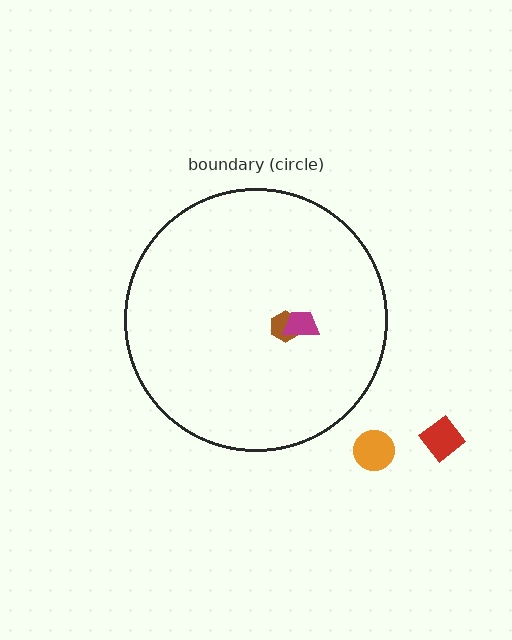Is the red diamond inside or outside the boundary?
Outside.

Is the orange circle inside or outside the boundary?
Outside.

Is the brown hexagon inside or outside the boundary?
Inside.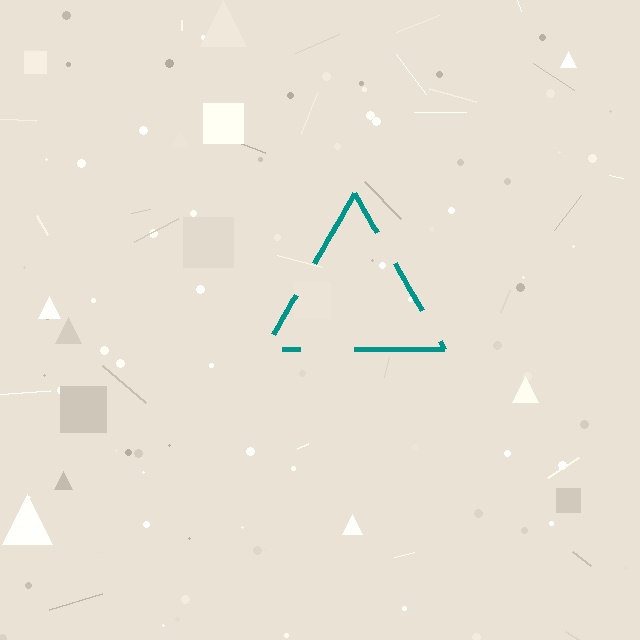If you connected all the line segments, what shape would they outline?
They would outline a triangle.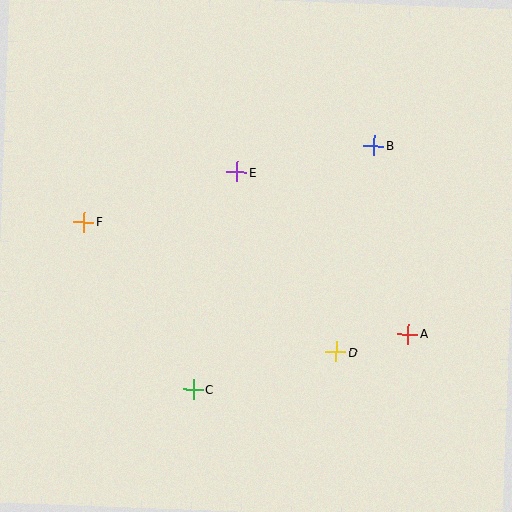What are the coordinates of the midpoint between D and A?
The midpoint between D and A is at (372, 343).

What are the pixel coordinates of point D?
Point D is at (336, 352).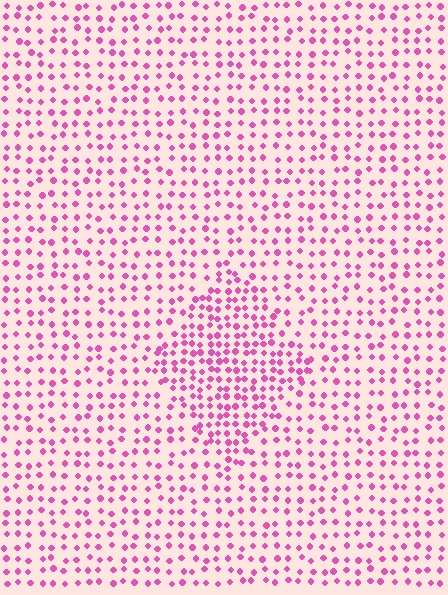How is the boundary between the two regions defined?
The boundary is defined by a change in element density (approximately 1.7x ratio). All elements are the same color, size, and shape.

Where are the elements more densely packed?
The elements are more densely packed inside the diamond boundary.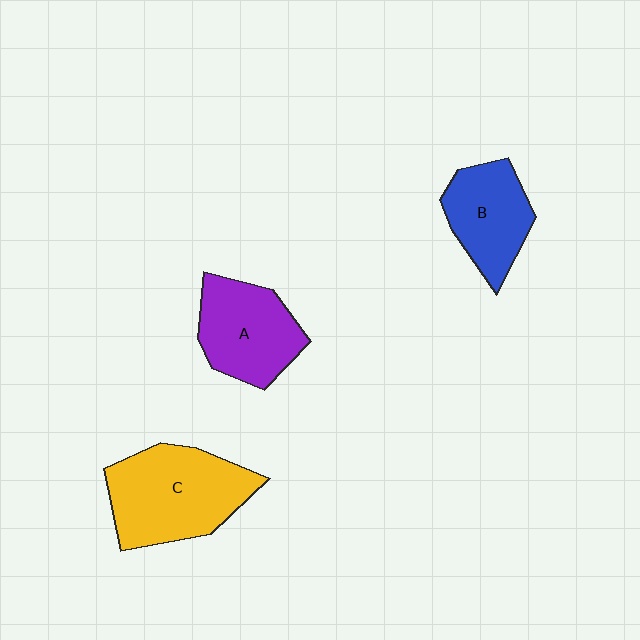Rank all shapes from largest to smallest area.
From largest to smallest: C (yellow), A (purple), B (blue).